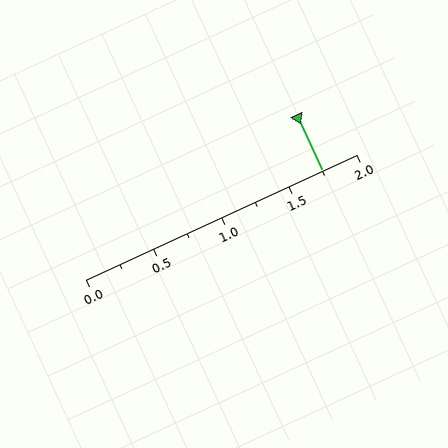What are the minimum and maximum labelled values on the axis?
The axis runs from 0.0 to 2.0.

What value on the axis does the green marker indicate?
The marker indicates approximately 1.75.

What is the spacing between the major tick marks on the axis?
The major ticks are spaced 0.5 apart.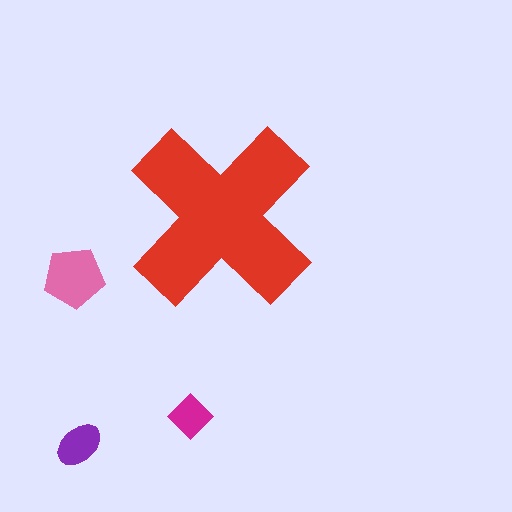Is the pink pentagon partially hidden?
No, the pink pentagon is fully visible.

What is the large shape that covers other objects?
A red cross.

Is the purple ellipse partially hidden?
No, the purple ellipse is fully visible.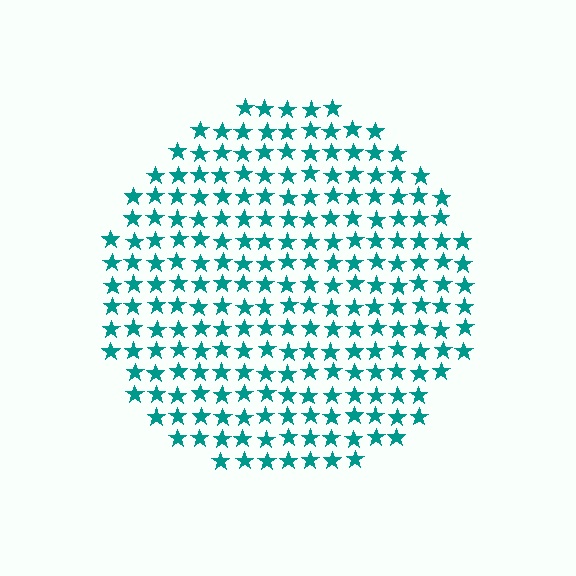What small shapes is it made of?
It is made of small stars.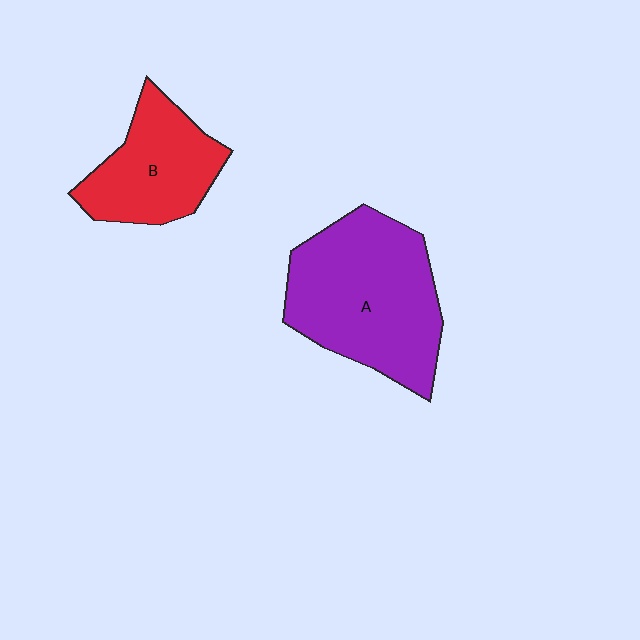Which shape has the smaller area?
Shape B (red).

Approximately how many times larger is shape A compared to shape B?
Approximately 1.6 times.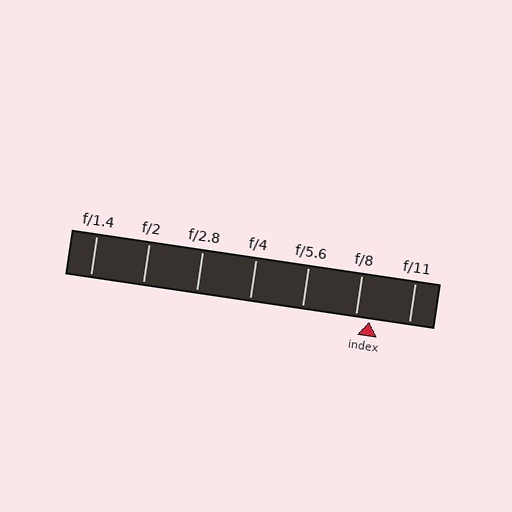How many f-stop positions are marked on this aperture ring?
There are 7 f-stop positions marked.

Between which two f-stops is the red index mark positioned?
The index mark is between f/8 and f/11.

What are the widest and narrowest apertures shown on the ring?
The widest aperture shown is f/1.4 and the narrowest is f/11.